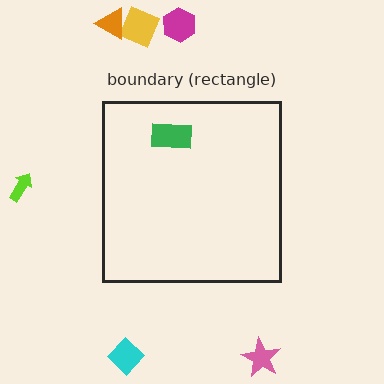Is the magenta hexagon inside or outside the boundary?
Outside.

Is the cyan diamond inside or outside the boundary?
Outside.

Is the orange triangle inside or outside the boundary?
Outside.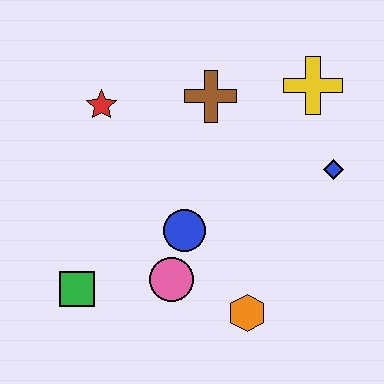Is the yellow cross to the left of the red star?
No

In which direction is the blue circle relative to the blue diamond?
The blue circle is to the left of the blue diamond.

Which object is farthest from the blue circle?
The yellow cross is farthest from the blue circle.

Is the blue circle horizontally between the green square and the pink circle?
No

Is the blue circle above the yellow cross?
No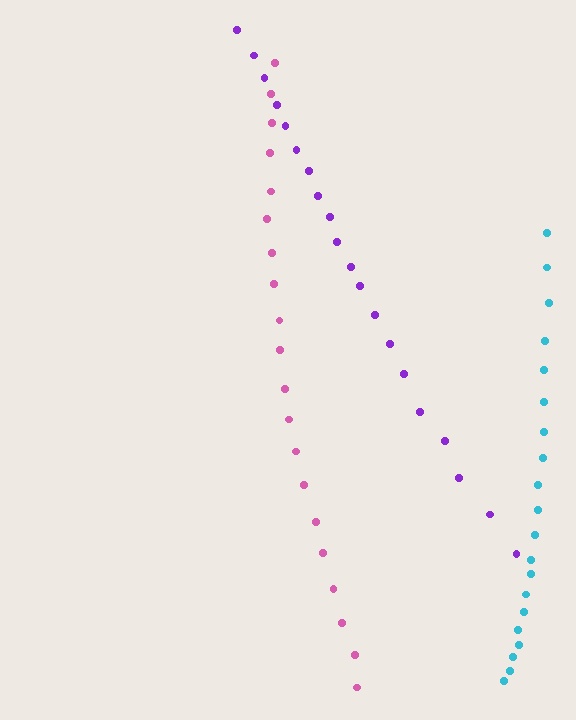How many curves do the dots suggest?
There are 3 distinct paths.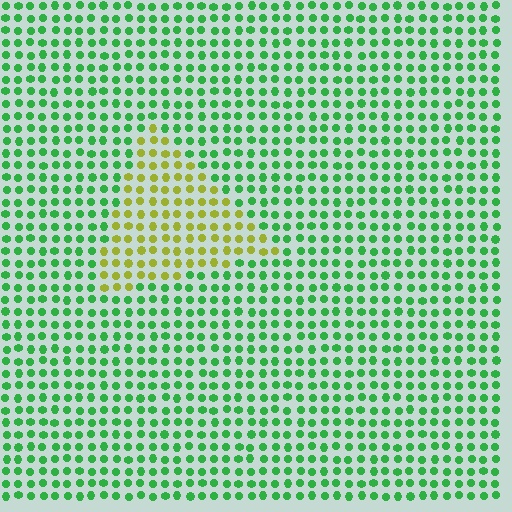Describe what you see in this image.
The image is filled with small green elements in a uniform arrangement. A triangle-shaped region is visible where the elements are tinted to a slightly different hue, forming a subtle color boundary.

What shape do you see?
I see a triangle.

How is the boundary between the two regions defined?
The boundary is defined purely by a slight shift in hue (about 59 degrees). Spacing, size, and orientation are identical on both sides.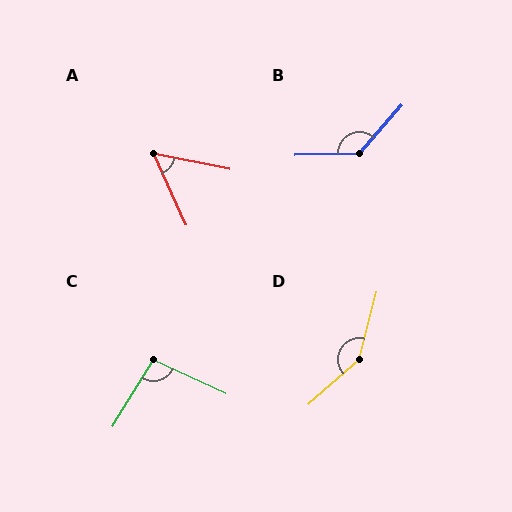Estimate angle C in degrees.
Approximately 97 degrees.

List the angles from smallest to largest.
A (54°), C (97°), B (133°), D (147°).